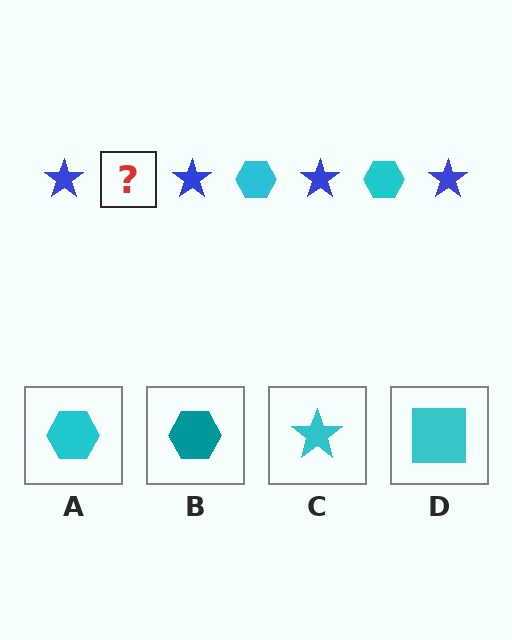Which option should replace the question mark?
Option A.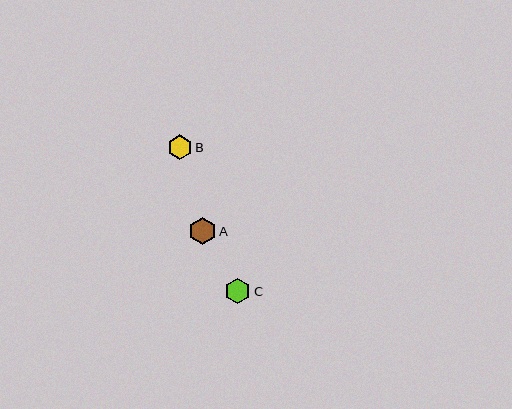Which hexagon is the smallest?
Hexagon B is the smallest with a size of approximately 24 pixels.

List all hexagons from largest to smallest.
From largest to smallest: A, C, B.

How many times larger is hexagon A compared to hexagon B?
Hexagon A is approximately 1.1 times the size of hexagon B.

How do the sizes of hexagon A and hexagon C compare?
Hexagon A and hexagon C are approximately the same size.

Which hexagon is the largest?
Hexagon A is the largest with a size of approximately 27 pixels.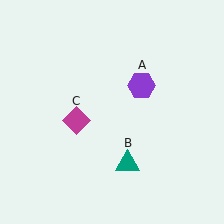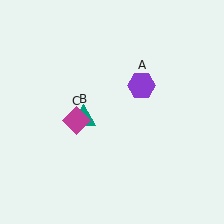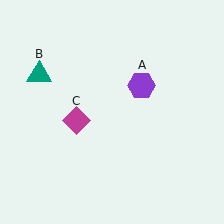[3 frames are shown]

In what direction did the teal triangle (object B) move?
The teal triangle (object B) moved up and to the left.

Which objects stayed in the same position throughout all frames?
Purple hexagon (object A) and magenta diamond (object C) remained stationary.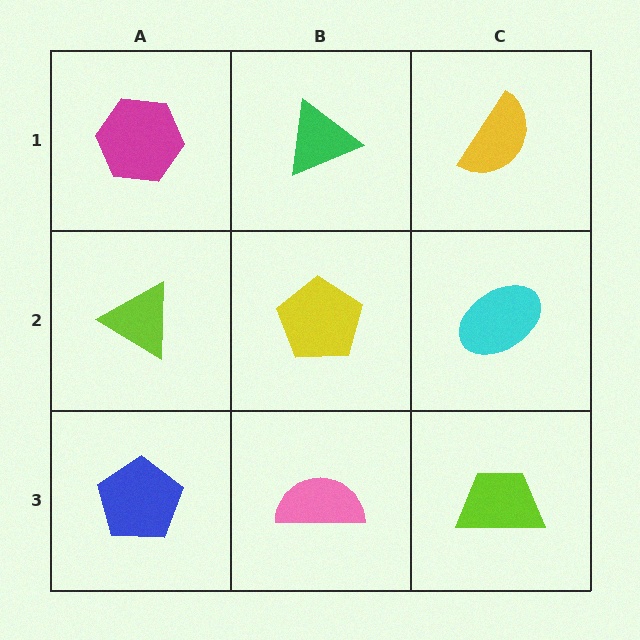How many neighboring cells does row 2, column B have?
4.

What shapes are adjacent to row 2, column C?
A yellow semicircle (row 1, column C), a lime trapezoid (row 3, column C), a yellow pentagon (row 2, column B).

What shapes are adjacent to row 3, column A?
A lime triangle (row 2, column A), a pink semicircle (row 3, column B).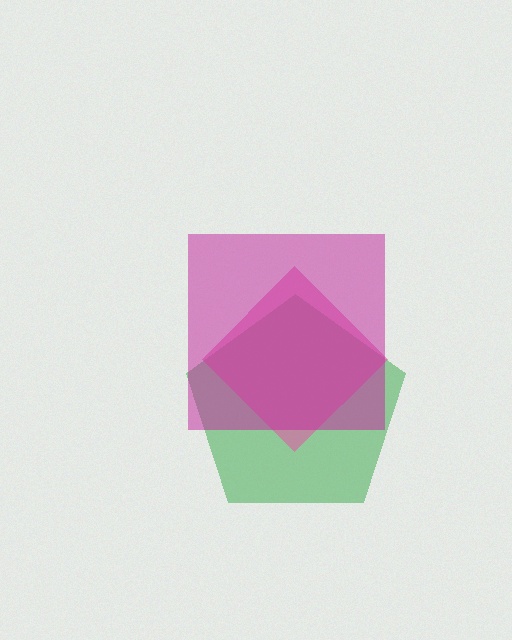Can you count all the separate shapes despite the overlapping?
Yes, there are 3 separate shapes.